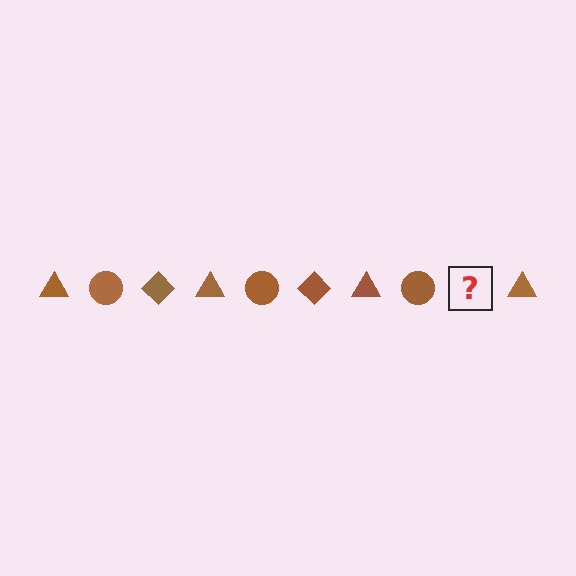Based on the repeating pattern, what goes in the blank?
The blank should be a brown diamond.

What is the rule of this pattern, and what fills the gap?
The rule is that the pattern cycles through triangle, circle, diamond shapes in brown. The gap should be filled with a brown diamond.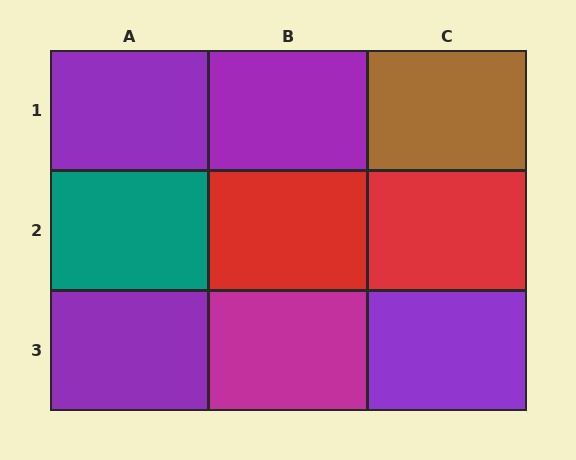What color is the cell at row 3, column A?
Purple.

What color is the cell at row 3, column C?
Purple.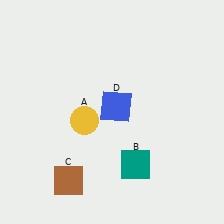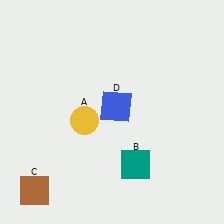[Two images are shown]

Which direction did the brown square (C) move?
The brown square (C) moved left.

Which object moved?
The brown square (C) moved left.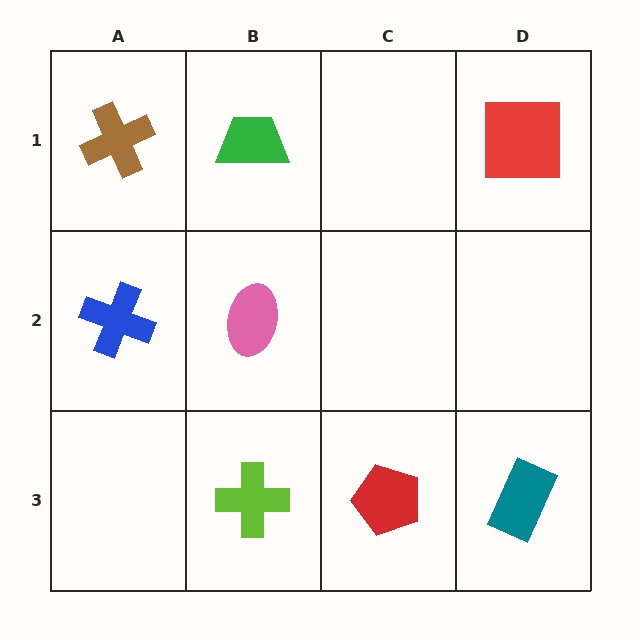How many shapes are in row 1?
3 shapes.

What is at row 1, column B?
A green trapezoid.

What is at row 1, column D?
A red square.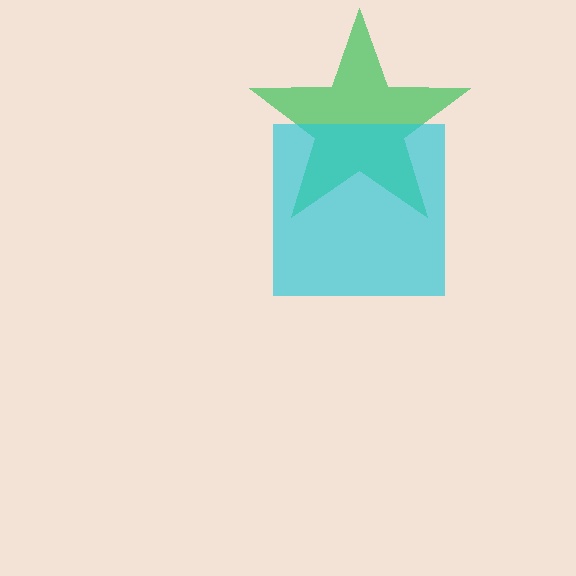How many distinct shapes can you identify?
There are 2 distinct shapes: a green star, a cyan square.